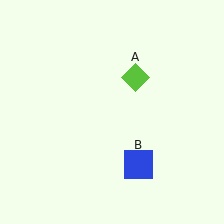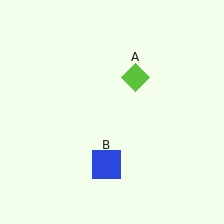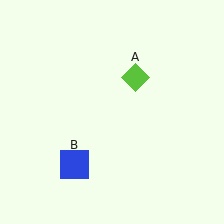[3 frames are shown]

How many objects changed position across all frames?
1 object changed position: blue square (object B).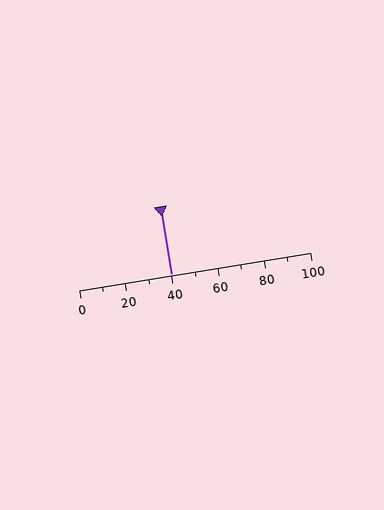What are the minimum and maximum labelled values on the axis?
The axis runs from 0 to 100.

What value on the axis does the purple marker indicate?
The marker indicates approximately 40.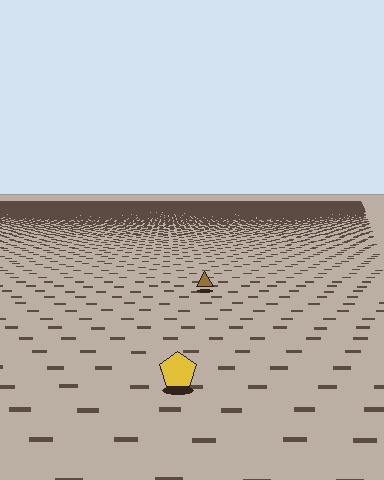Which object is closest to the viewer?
The yellow pentagon is closest. The texture marks near it are larger and more spread out.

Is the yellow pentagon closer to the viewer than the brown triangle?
Yes. The yellow pentagon is closer — you can tell from the texture gradient: the ground texture is coarser near it.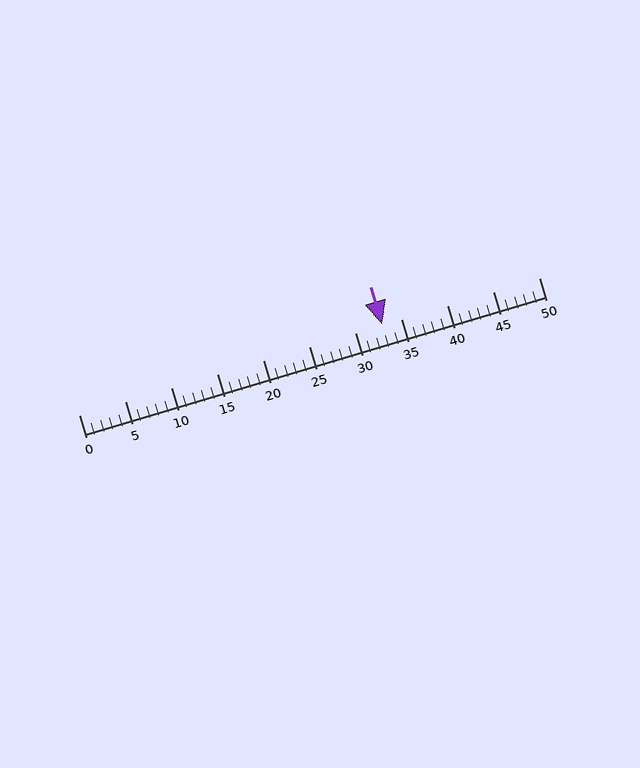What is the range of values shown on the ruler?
The ruler shows values from 0 to 50.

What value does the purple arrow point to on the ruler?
The purple arrow points to approximately 33.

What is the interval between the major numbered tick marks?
The major tick marks are spaced 5 units apart.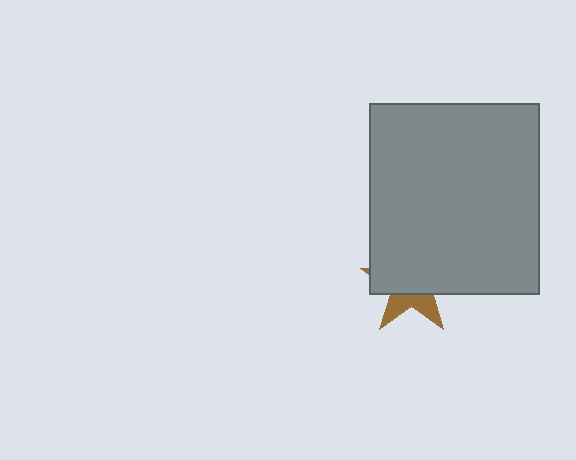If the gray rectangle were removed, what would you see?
You would see the complete brown star.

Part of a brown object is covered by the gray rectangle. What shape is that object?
It is a star.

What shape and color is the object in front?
The object in front is a gray rectangle.